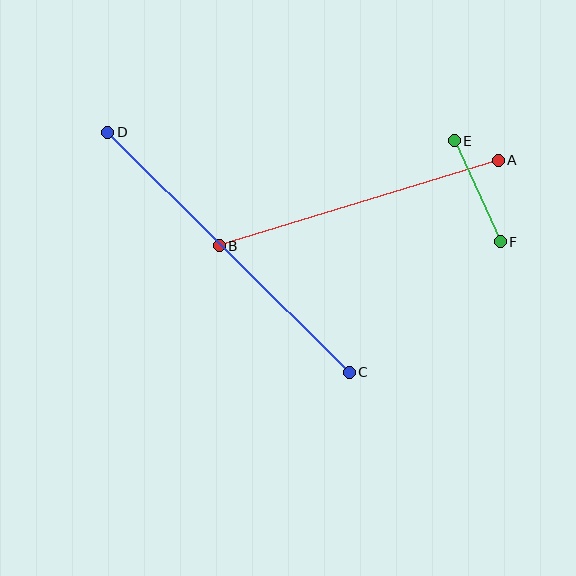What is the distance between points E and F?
The distance is approximately 111 pixels.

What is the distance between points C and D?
The distance is approximately 340 pixels.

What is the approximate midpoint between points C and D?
The midpoint is at approximately (228, 252) pixels.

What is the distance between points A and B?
The distance is approximately 292 pixels.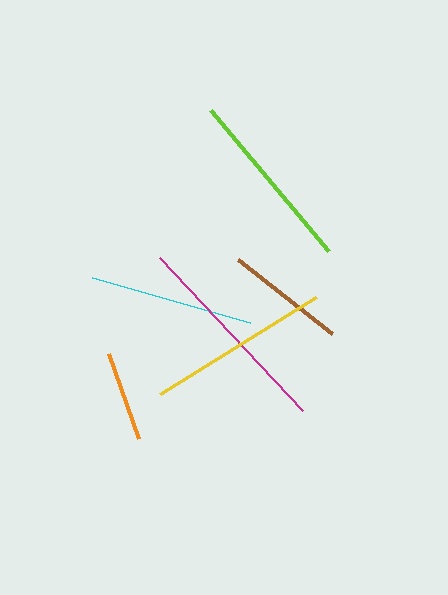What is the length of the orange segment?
The orange segment is approximately 91 pixels long.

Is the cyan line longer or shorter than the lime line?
The lime line is longer than the cyan line.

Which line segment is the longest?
The magenta line is the longest at approximately 210 pixels.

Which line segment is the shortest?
The orange line is the shortest at approximately 91 pixels.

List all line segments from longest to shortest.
From longest to shortest: magenta, yellow, lime, cyan, brown, orange.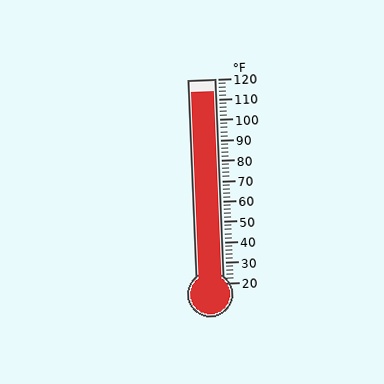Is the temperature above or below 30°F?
The temperature is above 30°F.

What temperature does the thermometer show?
The thermometer shows approximately 114°F.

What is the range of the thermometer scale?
The thermometer scale ranges from 20°F to 120°F.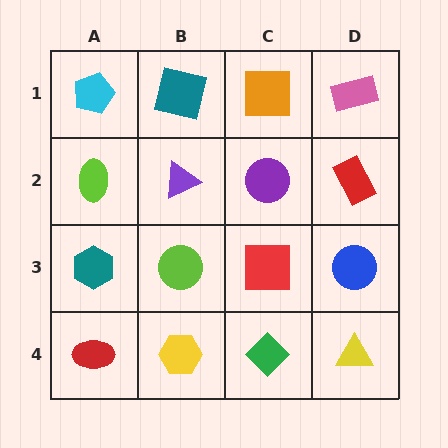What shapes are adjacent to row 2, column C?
An orange square (row 1, column C), a red square (row 3, column C), a purple triangle (row 2, column B), a red rectangle (row 2, column D).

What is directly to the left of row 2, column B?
A lime ellipse.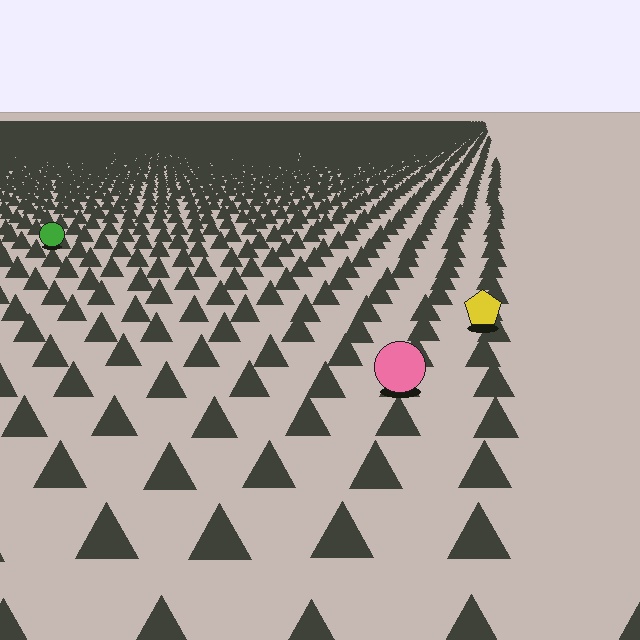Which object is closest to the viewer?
The pink circle is closest. The texture marks near it are larger and more spread out.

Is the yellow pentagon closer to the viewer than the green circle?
Yes. The yellow pentagon is closer — you can tell from the texture gradient: the ground texture is coarser near it.